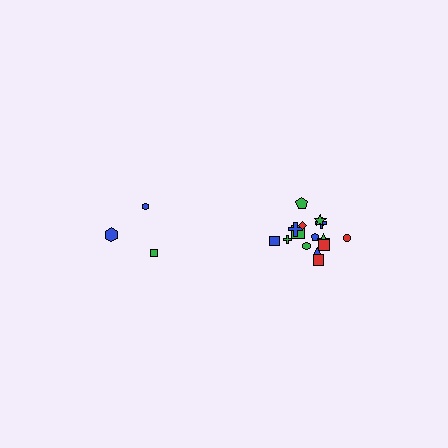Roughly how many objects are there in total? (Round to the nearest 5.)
Roughly 20 objects in total.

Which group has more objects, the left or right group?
The right group.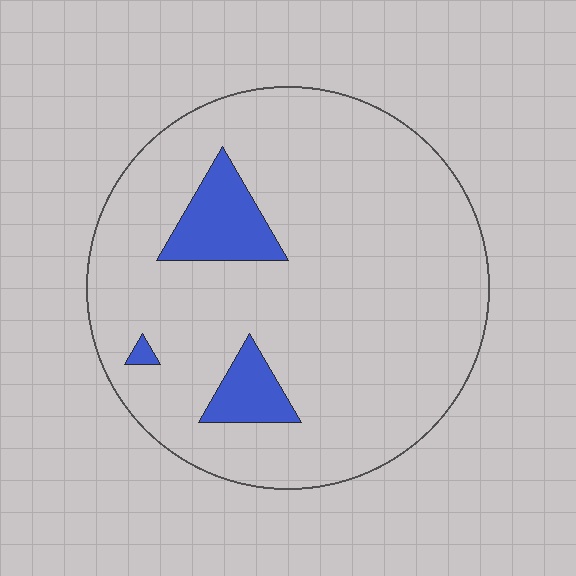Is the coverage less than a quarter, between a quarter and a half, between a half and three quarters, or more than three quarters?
Less than a quarter.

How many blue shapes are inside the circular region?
3.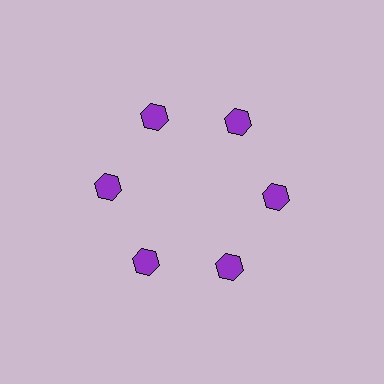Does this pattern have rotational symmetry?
Yes, this pattern has 6-fold rotational symmetry. It looks the same after rotating 60 degrees around the center.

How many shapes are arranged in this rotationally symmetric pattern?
There are 6 shapes, arranged in 6 groups of 1.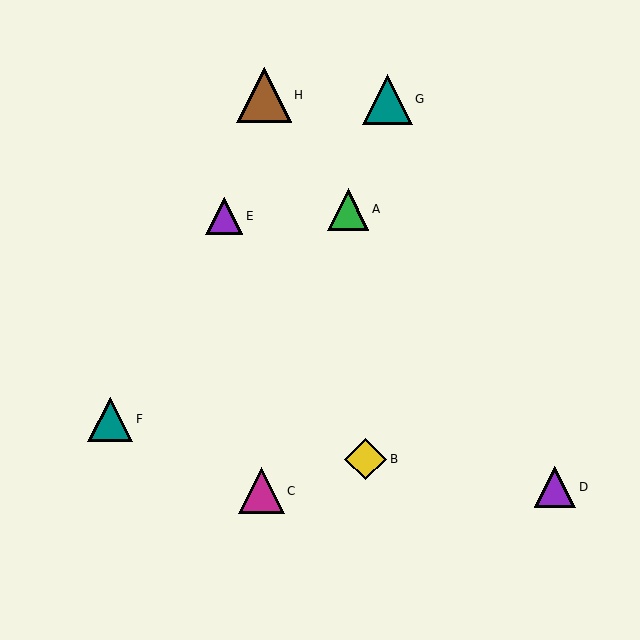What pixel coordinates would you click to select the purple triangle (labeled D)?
Click at (555, 487) to select the purple triangle D.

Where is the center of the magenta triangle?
The center of the magenta triangle is at (261, 491).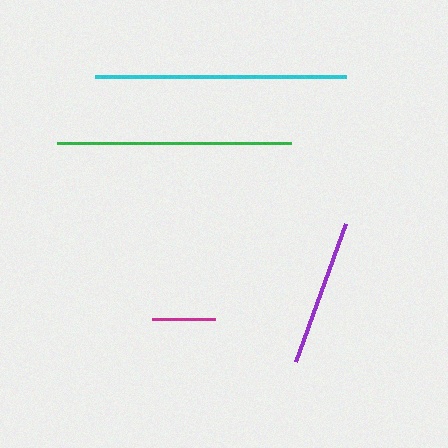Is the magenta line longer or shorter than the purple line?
The purple line is longer than the magenta line.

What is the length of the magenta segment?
The magenta segment is approximately 64 pixels long.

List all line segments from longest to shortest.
From longest to shortest: cyan, green, purple, magenta.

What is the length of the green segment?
The green segment is approximately 234 pixels long.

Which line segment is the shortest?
The magenta line is the shortest at approximately 64 pixels.